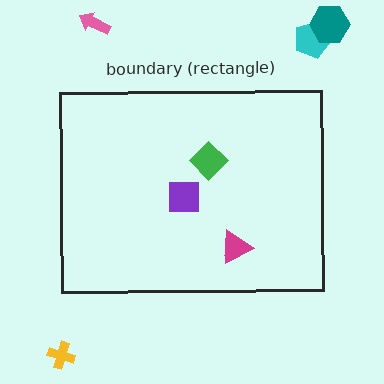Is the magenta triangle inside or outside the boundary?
Inside.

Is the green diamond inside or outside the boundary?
Inside.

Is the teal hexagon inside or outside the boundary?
Outside.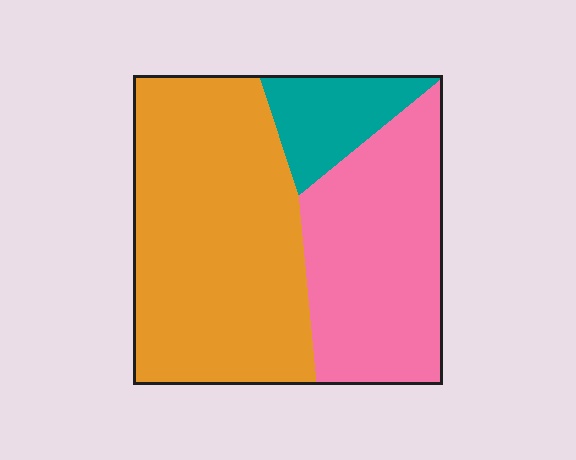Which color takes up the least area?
Teal, at roughly 10%.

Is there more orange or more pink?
Orange.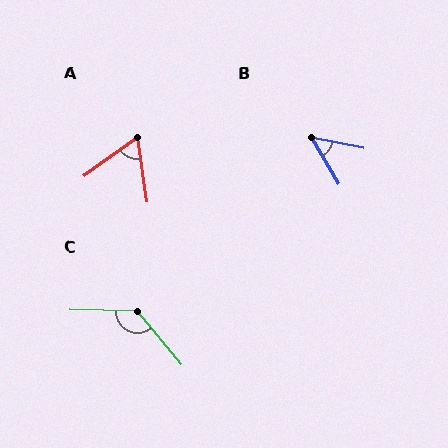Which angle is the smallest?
B, at approximately 49 degrees.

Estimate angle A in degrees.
Approximately 63 degrees.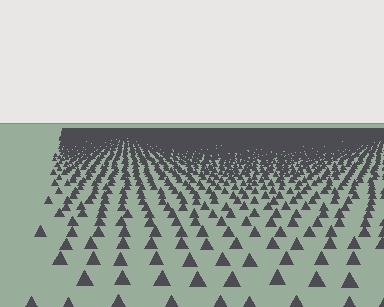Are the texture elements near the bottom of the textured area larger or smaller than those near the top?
Larger. Near the bottom, elements are closer to the viewer and appear at a bigger on-screen size.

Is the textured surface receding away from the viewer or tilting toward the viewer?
The surface is receding away from the viewer. Texture elements get smaller and denser toward the top.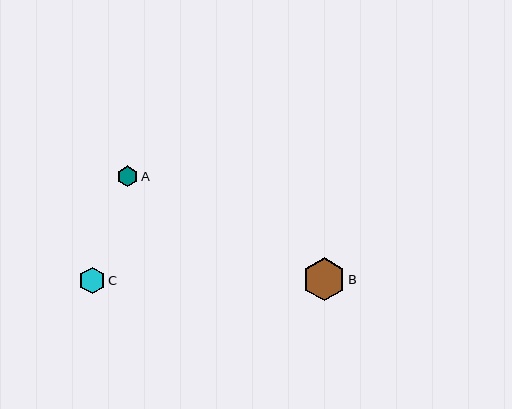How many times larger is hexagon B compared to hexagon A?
Hexagon B is approximately 2.1 times the size of hexagon A.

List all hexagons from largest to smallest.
From largest to smallest: B, C, A.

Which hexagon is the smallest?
Hexagon A is the smallest with a size of approximately 20 pixels.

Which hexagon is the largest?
Hexagon B is the largest with a size of approximately 43 pixels.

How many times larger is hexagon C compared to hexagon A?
Hexagon C is approximately 1.3 times the size of hexagon A.